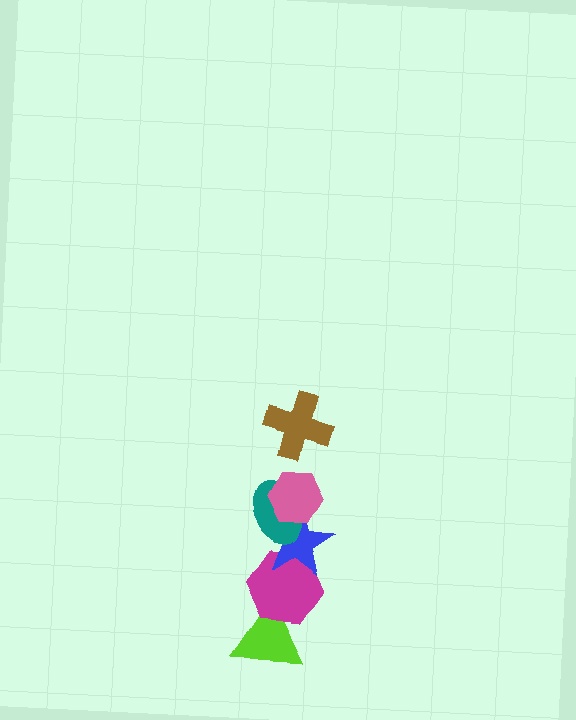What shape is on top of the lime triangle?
The magenta hexagon is on top of the lime triangle.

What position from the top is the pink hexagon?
The pink hexagon is 2nd from the top.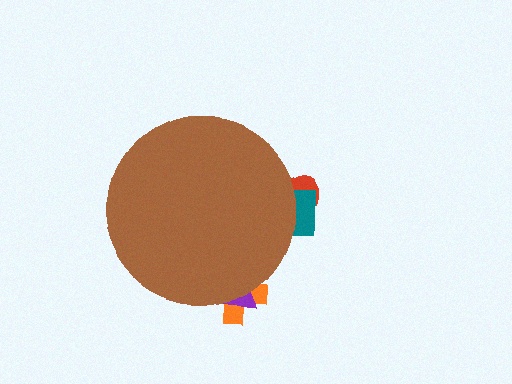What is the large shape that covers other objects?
A brown circle.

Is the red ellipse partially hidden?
Yes, the red ellipse is partially hidden behind the brown circle.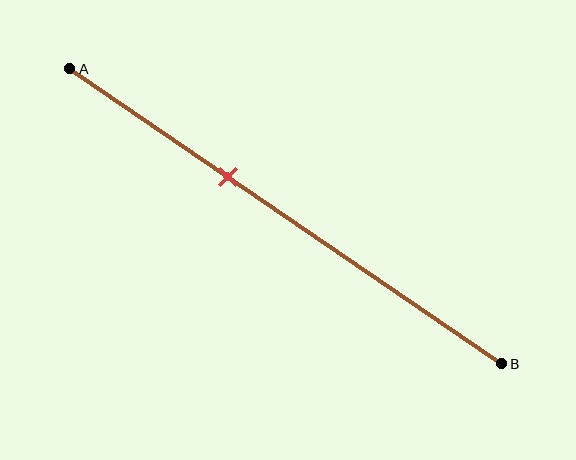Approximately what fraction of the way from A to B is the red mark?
The red mark is approximately 35% of the way from A to B.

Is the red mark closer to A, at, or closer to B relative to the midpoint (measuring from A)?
The red mark is closer to point A than the midpoint of segment AB.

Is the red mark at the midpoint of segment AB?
No, the mark is at about 35% from A, not at the 50% midpoint.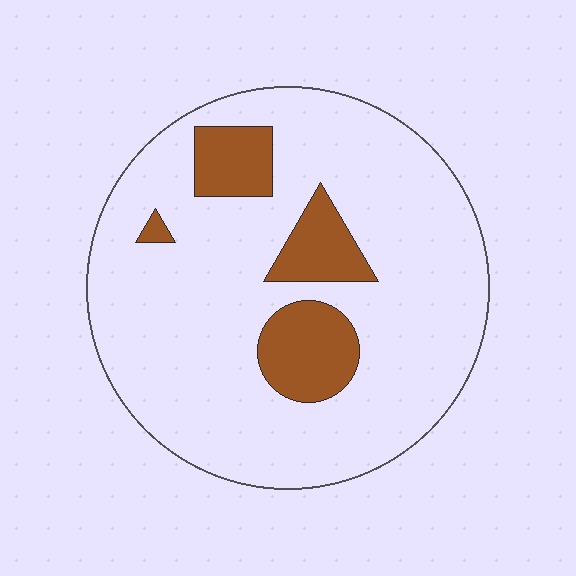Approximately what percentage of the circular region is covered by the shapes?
Approximately 15%.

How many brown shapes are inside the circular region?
4.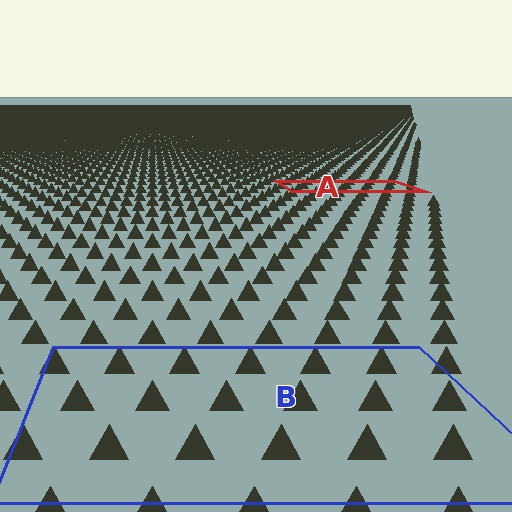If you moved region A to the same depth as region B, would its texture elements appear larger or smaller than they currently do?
They would appear larger. At a closer depth, the same texture elements are projected at a bigger on-screen size.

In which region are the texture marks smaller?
The texture marks are smaller in region A, because it is farther away.